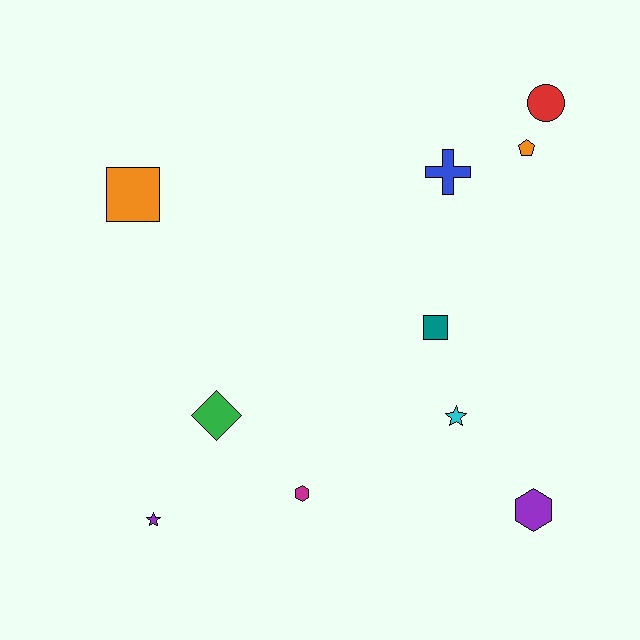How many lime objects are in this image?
There are no lime objects.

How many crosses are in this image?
There is 1 cross.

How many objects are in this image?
There are 10 objects.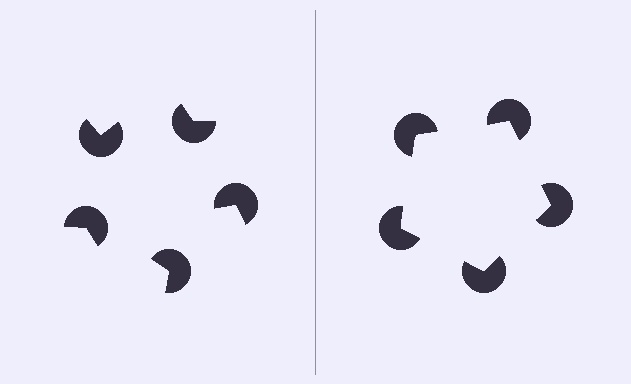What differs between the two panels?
The pac-man discs are positioned identically on both sides; only the wedge orientations differ. On the right they align to a pentagon; on the left they are misaligned.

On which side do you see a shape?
An illusory pentagon appears on the right side. On the left side the wedge cuts are rotated, so no coherent shape forms.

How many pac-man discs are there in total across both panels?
10 — 5 on each side.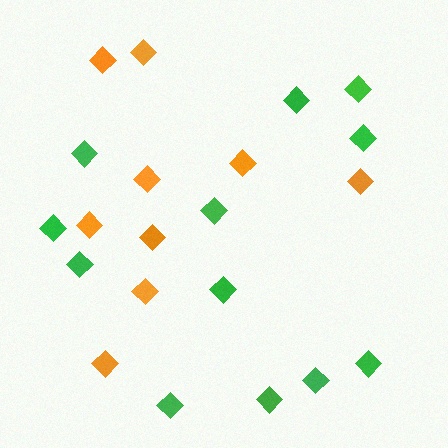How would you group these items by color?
There are 2 groups: one group of orange diamonds (9) and one group of green diamonds (12).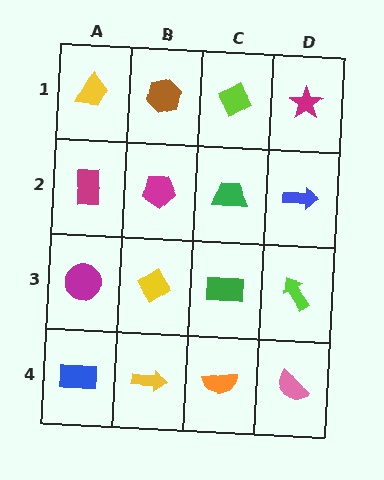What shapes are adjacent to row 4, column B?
A yellow diamond (row 3, column B), a blue rectangle (row 4, column A), an orange semicircle (row 4, column C).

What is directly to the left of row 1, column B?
A yellow trapezoid.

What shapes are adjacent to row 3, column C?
A green trapezoid (row 2, column C), an orange semicircle (row 4, column C), a yellow diamond (row 3, column B), a lime arrow (row 3, column D).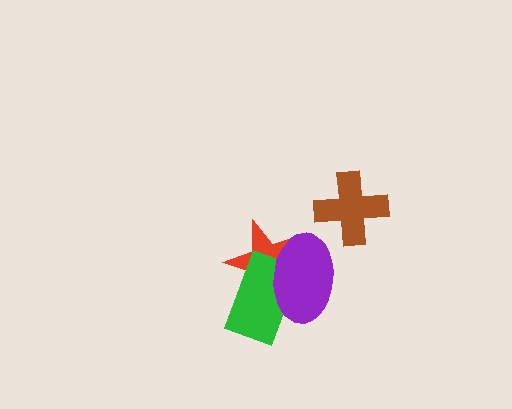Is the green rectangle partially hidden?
Yes, it is partially covered by another shape.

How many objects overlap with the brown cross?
0 objects overlap with the brown cross.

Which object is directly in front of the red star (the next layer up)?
The green rectangle is directly in front of the red star.